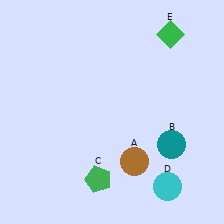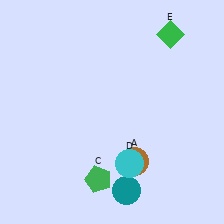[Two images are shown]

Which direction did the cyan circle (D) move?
The cyan circle (D) moved left.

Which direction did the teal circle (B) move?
The teal circle (B) moved left.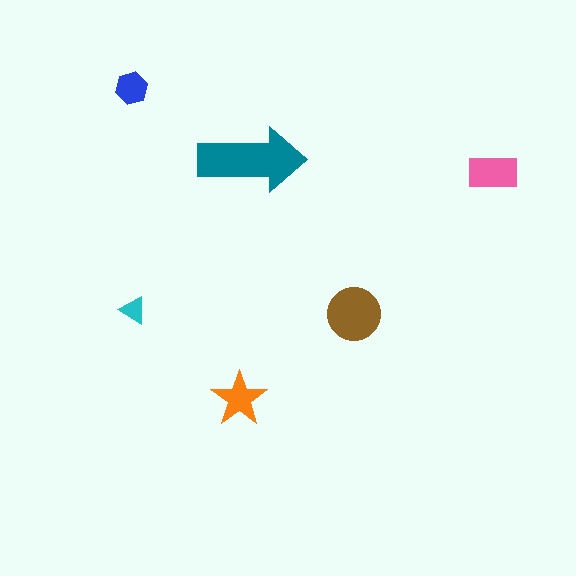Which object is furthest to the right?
The pink rectangle is rightmost.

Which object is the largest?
The teal arrow.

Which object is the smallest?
The cyan triangle.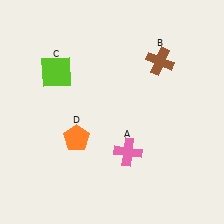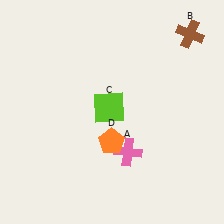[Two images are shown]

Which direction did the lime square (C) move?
The lime square (C) moved right.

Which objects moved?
The objects that moved are: the brown cross (B), the lime square (C), the orange pentagon (D).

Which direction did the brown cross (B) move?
The brown cross (B) moved right.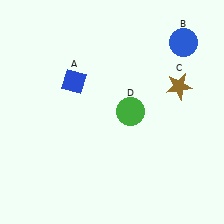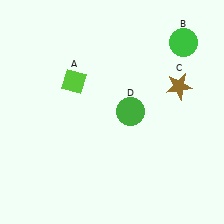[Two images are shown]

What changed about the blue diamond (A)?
In Image 1, A is blue. In Image 2, it changed to lime.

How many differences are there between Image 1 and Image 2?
There are 2 differences between the two images.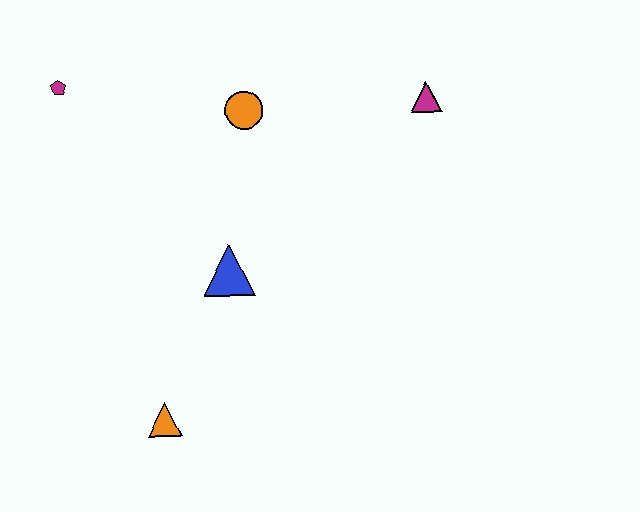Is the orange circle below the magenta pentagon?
Yes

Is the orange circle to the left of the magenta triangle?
Yes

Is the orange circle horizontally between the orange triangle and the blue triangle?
No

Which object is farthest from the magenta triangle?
The orange triangle is farthest from the magenta triangle.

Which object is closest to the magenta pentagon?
The orange circle is closest to the magenta pentagon.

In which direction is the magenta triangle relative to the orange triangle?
The magenta triangle is above the orange triangle.